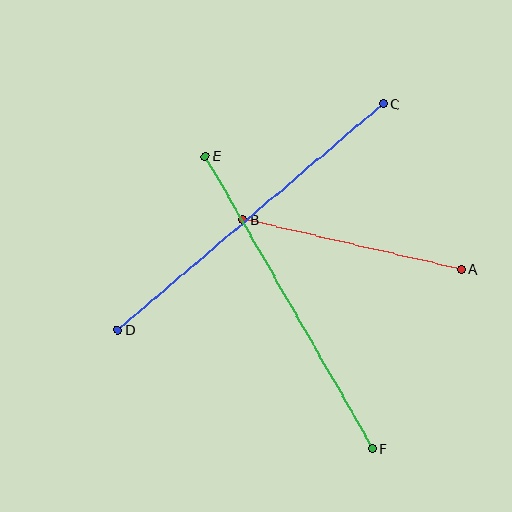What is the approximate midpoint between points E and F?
The midpoint is at approximately (289, 302) pixels.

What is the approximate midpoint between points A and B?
The midpoint is at approximately (352, 244) pixels.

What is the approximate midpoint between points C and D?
The midpoint is at approximately (251, 217) pixels.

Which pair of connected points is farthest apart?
Points C and D are farthest apart.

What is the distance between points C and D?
The distance is approximately 349 pixels.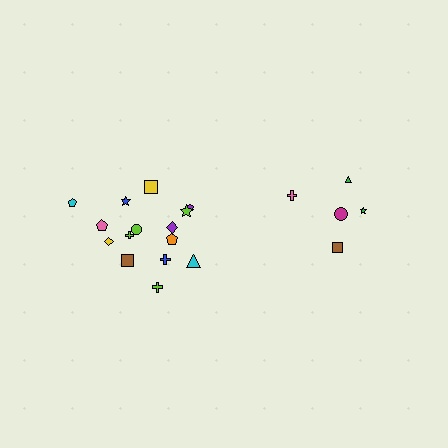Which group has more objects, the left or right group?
The left group.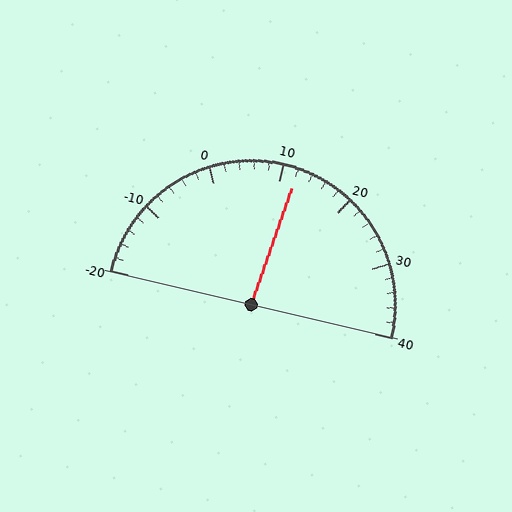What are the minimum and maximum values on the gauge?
The gauge ranges from -20 to 40.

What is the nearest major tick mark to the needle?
The nearest major tick mark is 10.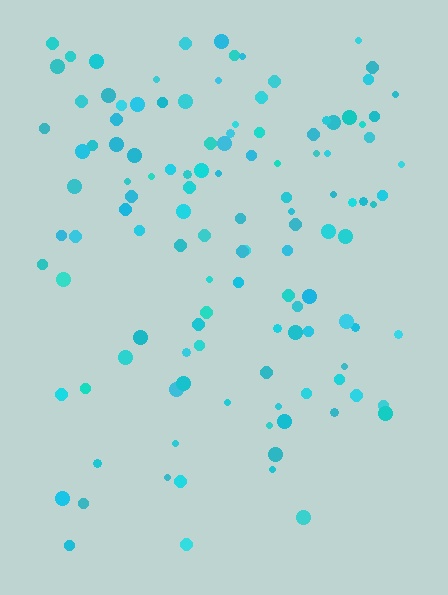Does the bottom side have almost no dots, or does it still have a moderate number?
Still a moderate number, just noticeably fewer than the top.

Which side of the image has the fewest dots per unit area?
The bottom.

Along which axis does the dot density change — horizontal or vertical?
Vertical.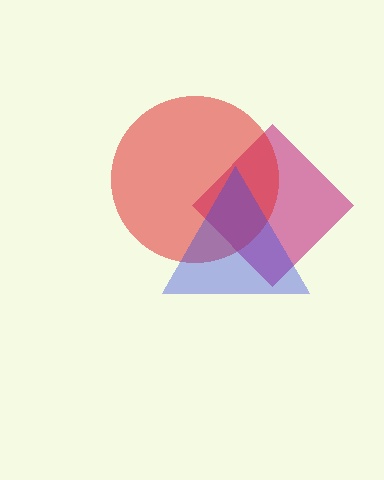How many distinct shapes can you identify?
There are 3 distinct shapes: a magenta diamond, a red circle, a blue triangle.